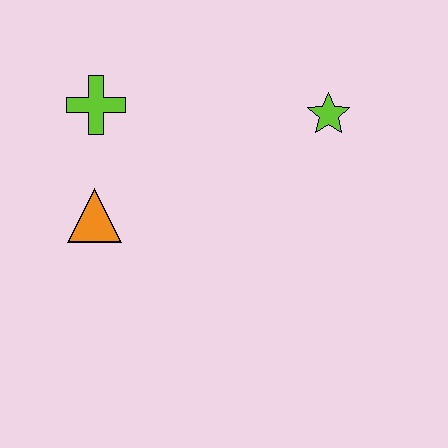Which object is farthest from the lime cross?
The lime star is farthest from the lime cross.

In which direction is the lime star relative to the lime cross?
The lime star is to the right of the lime cross.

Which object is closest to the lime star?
The lime cross is closest to the lime star.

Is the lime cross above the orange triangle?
Yes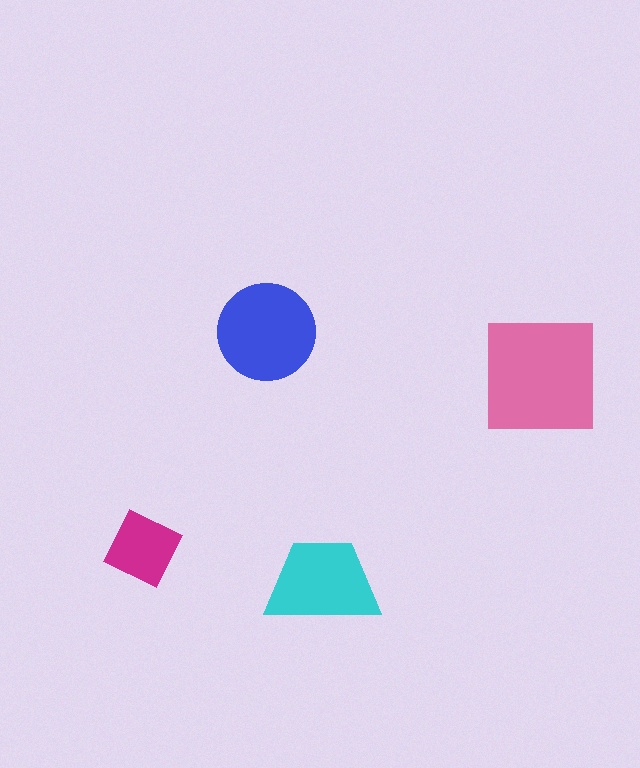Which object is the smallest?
The magenta diamond.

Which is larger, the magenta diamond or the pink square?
The pink square.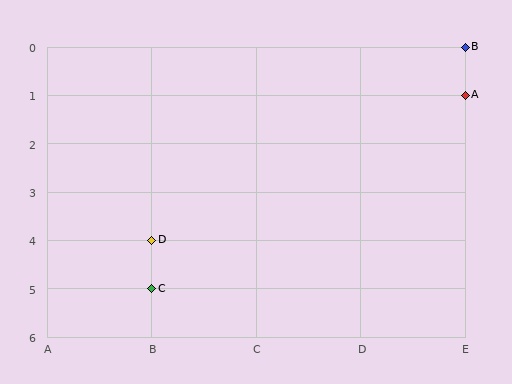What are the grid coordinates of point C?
Point C is at grid coordinates (B, 5).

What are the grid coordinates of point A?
Point A is at grid coordinates (E, 1).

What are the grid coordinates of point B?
Point B is at grid coordinates (E, 0).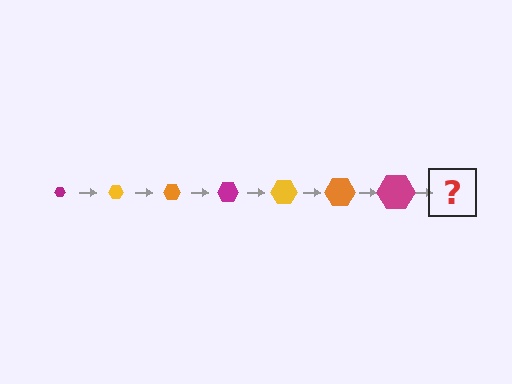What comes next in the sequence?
The next element should be a yellow hexagon, larger than the previous one.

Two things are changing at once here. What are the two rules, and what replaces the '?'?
The two rules are that the hexagon grows larger each step and the color cycles through magenta, yellow, and orange. The '?' should be a yellow hexagon, larger than the previous one.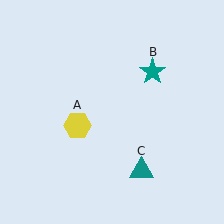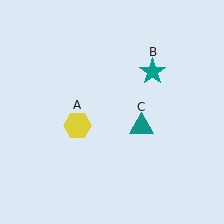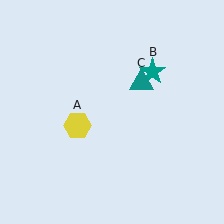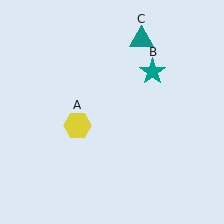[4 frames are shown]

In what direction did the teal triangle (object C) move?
The teal triangle (object C) moved up.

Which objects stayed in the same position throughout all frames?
Yellow hexagon (object A) and teal star (object B) remained stationary.